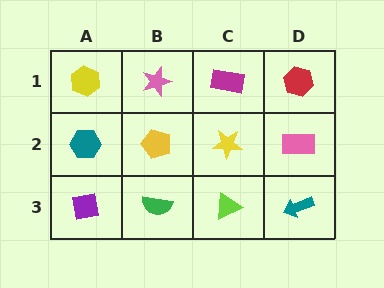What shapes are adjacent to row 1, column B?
A yellow pentagon (row 2, column B), a yellow hexagon (row 1, column A), a magenta rectangle (row 1, column C).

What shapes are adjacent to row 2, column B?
A pink star (row 1, column B), a green semicircle (row 3, column B), a teal hexagon (row 2, column A), a yellow star (row 2, column C).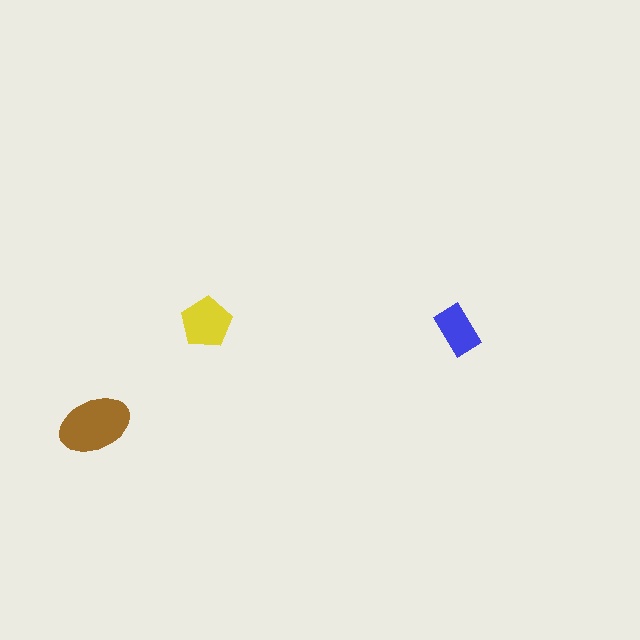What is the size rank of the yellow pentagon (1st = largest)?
2nd.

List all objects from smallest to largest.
The blue rectangle, the yellow pentagon, the brown ellipse.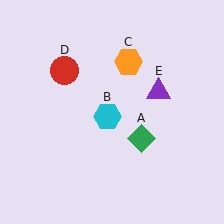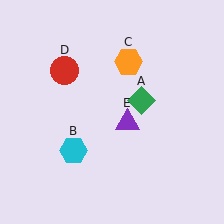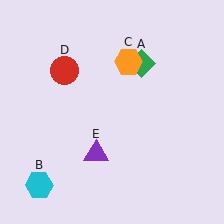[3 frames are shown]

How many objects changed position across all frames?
3 objects changed position: green diamond (object A), cyan hexagon (object B), purple triangle (object E).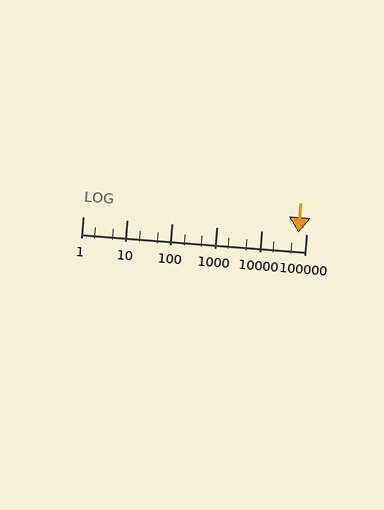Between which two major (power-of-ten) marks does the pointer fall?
The pointer is between 10000 and 100000.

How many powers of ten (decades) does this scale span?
The scale spans 5 decades, from 1 to 100000.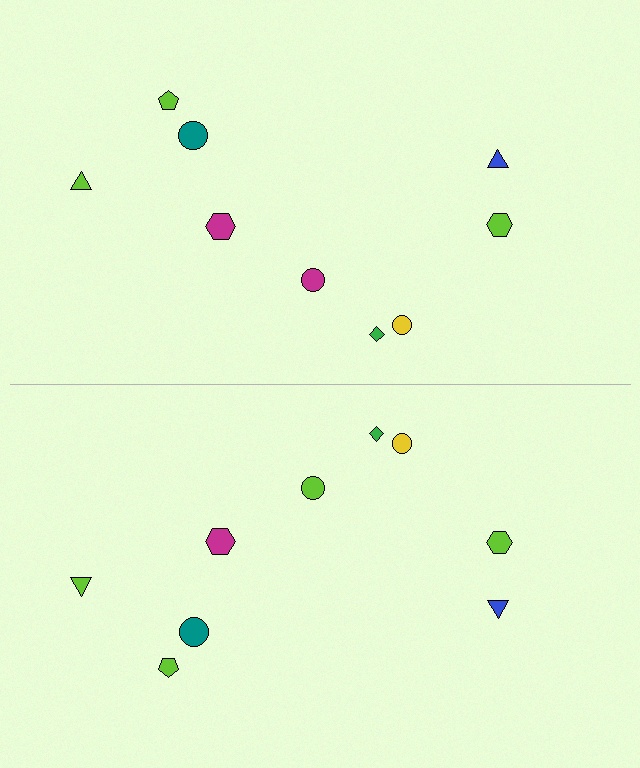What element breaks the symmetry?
The lime circle on the bottom side breaks the symmetry — its mirror counterpart is magenta.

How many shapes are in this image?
There are 18 shapes in this image.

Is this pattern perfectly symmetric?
No, the pattern is not perfectly symmetric. The lime circle on the bottom side breaks the symmetry — its mirror counterpart is magenta.